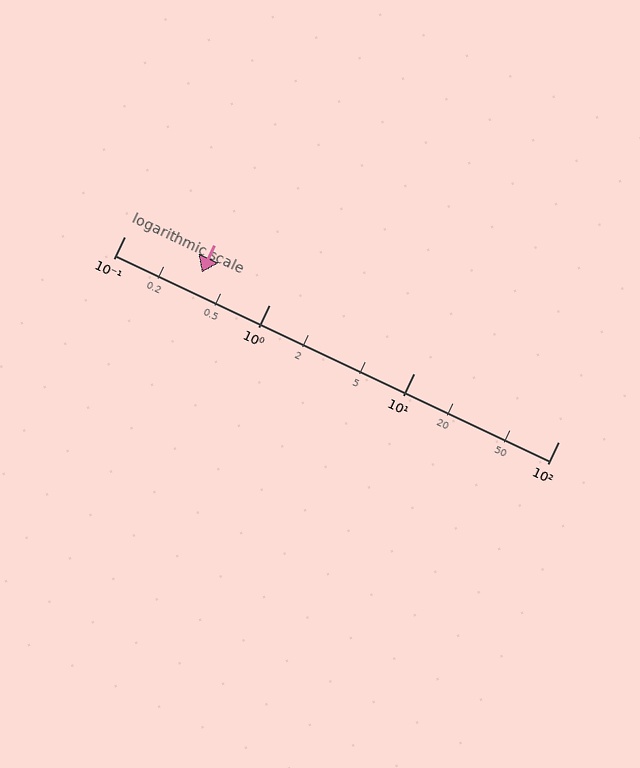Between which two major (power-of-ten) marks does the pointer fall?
The pointer is between 0.1 and 1.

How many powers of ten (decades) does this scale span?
The scale spans 3 decades, from 0.1 to 100.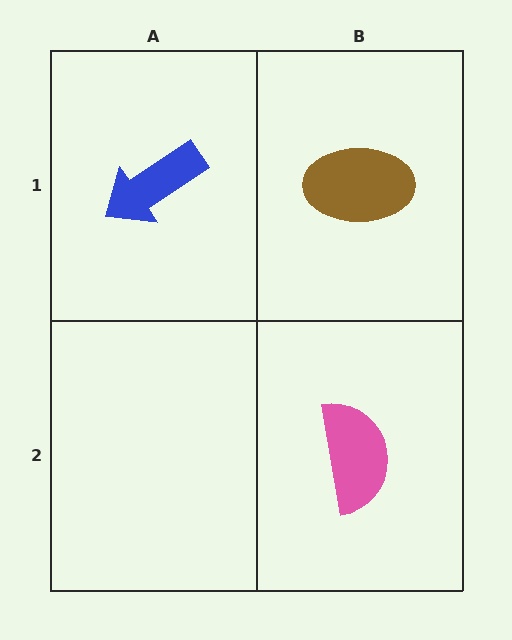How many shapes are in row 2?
1 shape.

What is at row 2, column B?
A pink semicircle.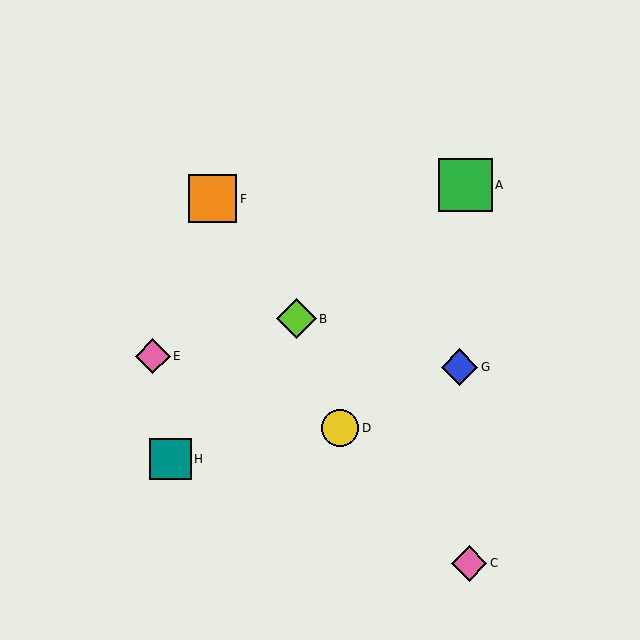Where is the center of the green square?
The center of the green square is at (466, 185).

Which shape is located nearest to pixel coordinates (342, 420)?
The yellow circle (labeled D) at (340, 428) is nearest to that location.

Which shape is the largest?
The green square (labeled A) is the largest.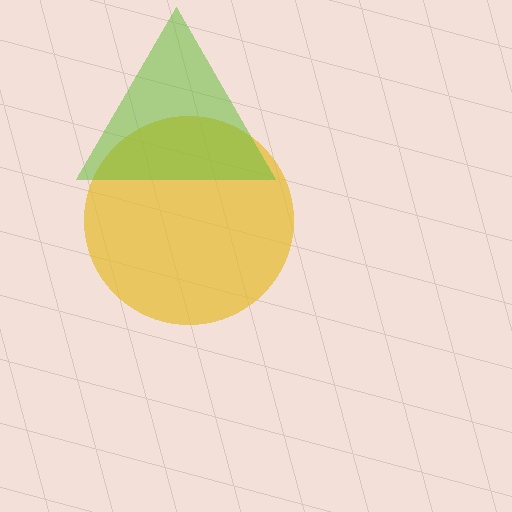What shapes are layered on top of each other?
The layered shapes are: a yellow circle, a lime triangle.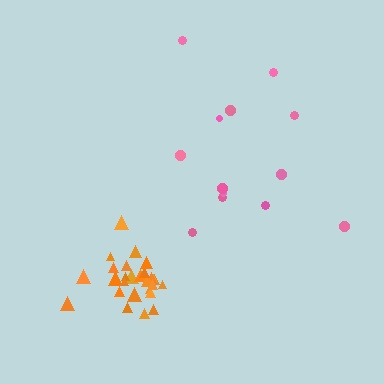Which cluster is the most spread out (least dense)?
Pink.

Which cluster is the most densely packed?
Orange.